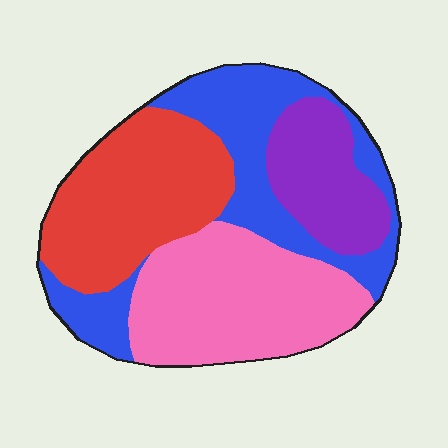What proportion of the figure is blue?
Blue covers around 25% of the figure.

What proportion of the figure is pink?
Pink takes up about one third (1/3) of the figure.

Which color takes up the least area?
Purple, at roughly 15%.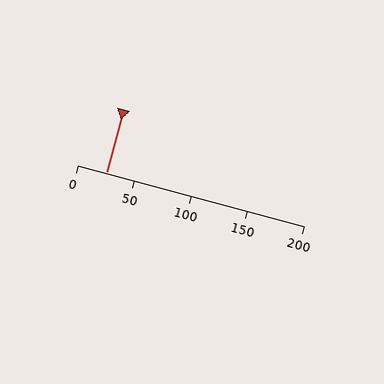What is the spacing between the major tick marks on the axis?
The major ticks are spaced 50 apart.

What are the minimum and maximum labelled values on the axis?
The axis runs from 0 to 200.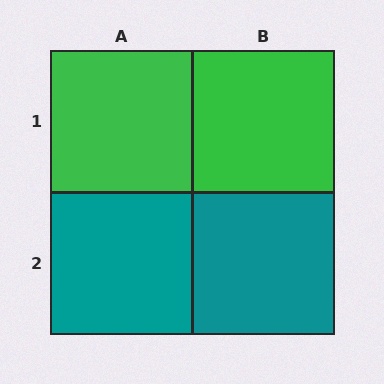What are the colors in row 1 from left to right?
Green, green.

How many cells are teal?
2 cells are teal.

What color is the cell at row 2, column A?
Teal.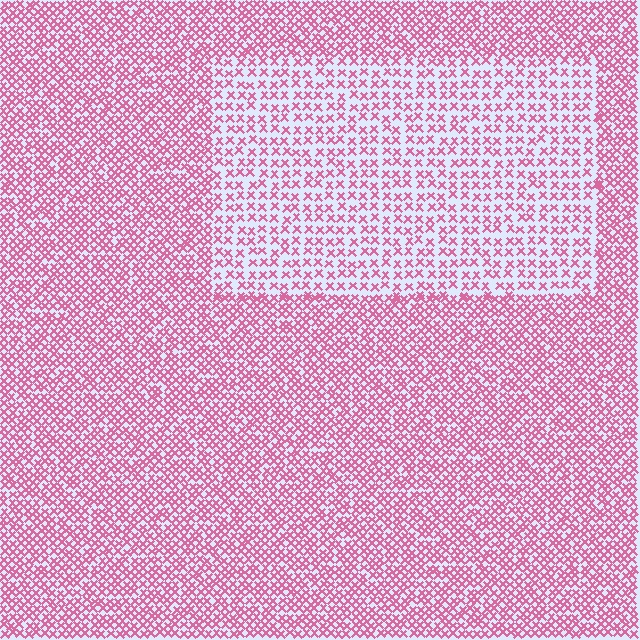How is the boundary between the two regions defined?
The boundary is defined by a change in element density (approximately 1.9x ratio). All elements are the same color, size, and shape.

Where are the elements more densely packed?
The elements are more densely packed outside the rectangle boundary.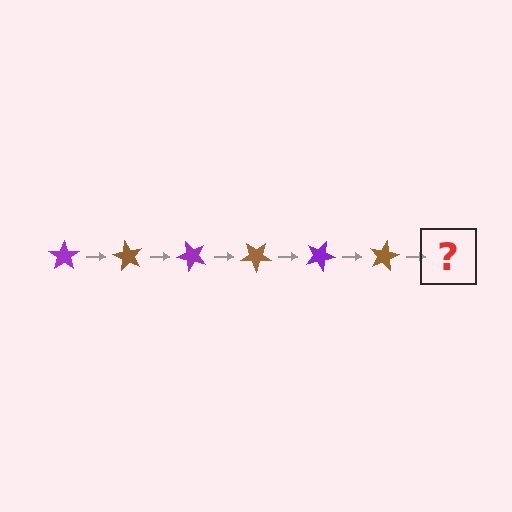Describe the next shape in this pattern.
It should be a purple star, rotated 360 degrees from the start.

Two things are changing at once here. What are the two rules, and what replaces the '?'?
The two rules are that it rotates 60 degrees each step and the color cycles through purple and brown. The '?' should be a purple star, rotated 360 degrees from the start.